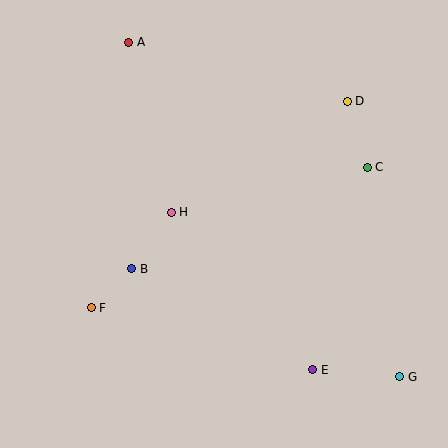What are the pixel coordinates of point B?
Point B is at (132, 269).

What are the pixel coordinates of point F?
Point F is at (91, 308).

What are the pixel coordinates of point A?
Point A is at (129, 42).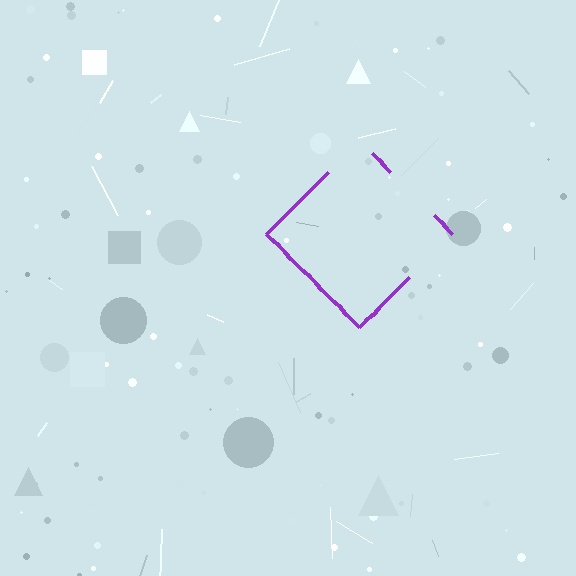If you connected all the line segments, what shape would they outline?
They would outline a diamond.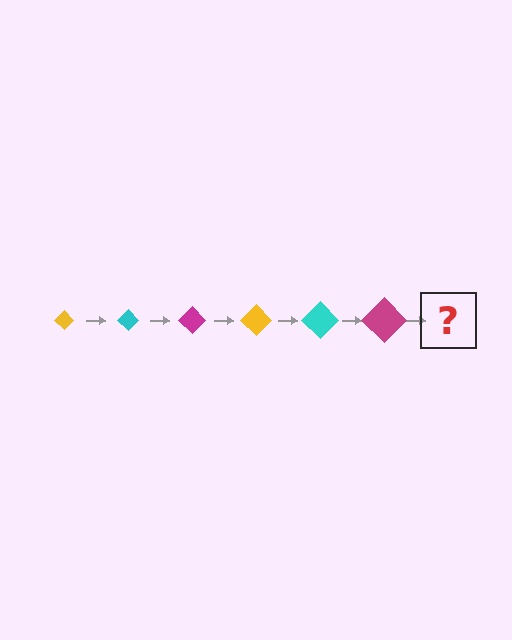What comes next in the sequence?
The next element should be a yellow diamond, larger than the previous one.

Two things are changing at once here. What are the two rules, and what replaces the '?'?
The two rules are that the diamond grows larger each step and the color cycles through yellow, cyan, and magenta. The '?' should be a yellow diamond, larger than the previous one.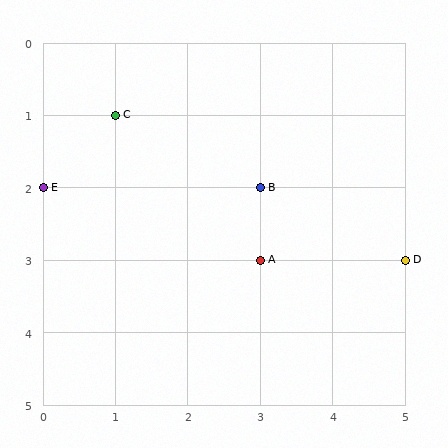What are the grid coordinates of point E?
Point E is at grid coordinates (0, 2).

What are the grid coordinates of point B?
Point B is at grid coordinates (3, 2).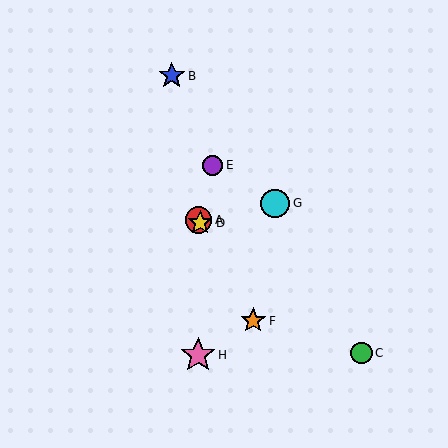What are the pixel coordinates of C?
Object C is at (361, 353).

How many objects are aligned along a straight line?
3 objects (A, D, F) are aligned along a straight line.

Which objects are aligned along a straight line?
Objects A, D, F are aligned along a straight line.